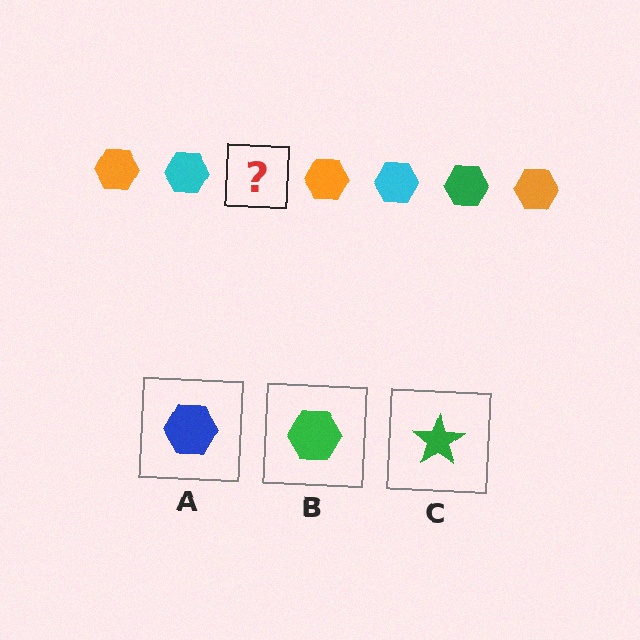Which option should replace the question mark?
Option B.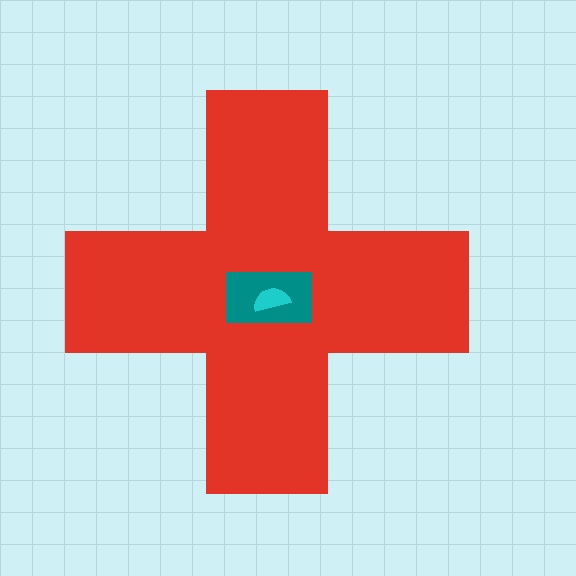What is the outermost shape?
The red cross.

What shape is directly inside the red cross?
The teal rectangle.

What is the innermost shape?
The cyan semicircle.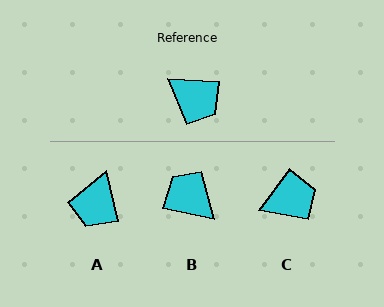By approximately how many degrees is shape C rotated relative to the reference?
Approximately 57 degrees counter-clockwise.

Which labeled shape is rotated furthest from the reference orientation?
B, about 171 degrees away.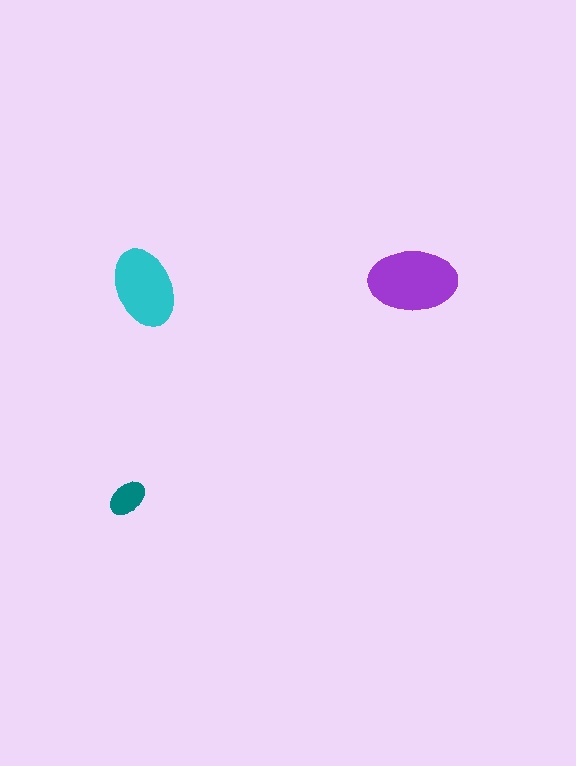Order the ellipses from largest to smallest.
the purple one, the cyan one, the teal one.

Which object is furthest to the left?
The teal ellipse is leftmost.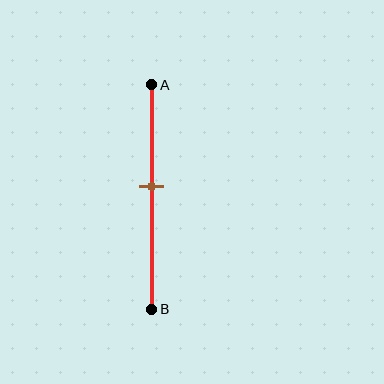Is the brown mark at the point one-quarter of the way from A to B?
No, the mark is at about 45% from A, not at the 25% one-quarter point.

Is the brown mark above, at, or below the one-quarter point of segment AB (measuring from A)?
The brown mark is below the one-quarter point of segment AB.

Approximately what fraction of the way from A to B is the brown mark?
The brown mark is approximately 45% of the way from A to B.